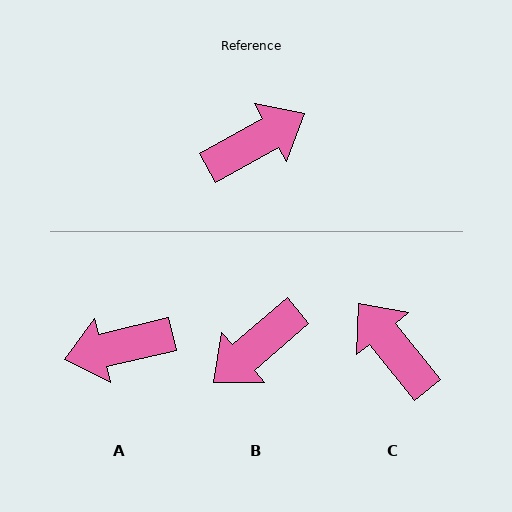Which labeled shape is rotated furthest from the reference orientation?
B, about 169 degrees away.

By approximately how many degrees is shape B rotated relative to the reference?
Approximately 169 degrees clockwise.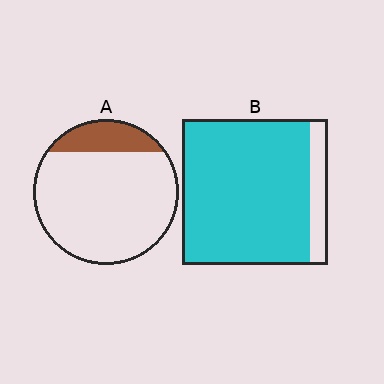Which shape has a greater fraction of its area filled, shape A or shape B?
Shape B.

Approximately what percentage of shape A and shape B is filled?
A is approximately 15% and B is approximately 90%.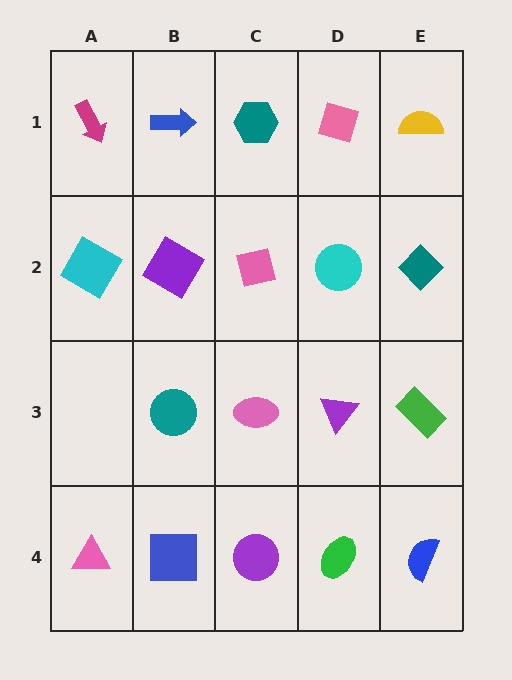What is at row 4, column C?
A purple circle.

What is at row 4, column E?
A blue semicircle.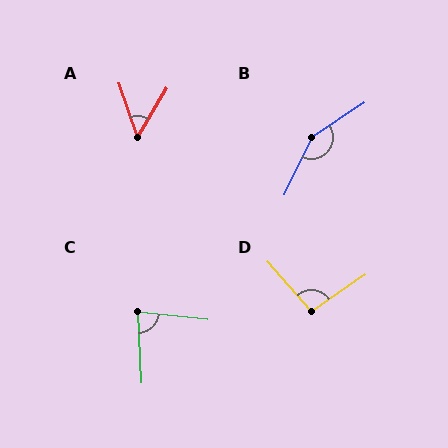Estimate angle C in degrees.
Approximately 81 degrees.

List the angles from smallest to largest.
A (49°), C (81°), D (97°), B (148°).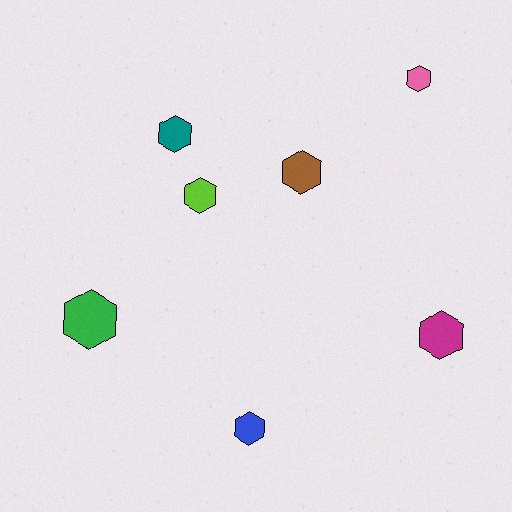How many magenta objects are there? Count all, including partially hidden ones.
There is 1 magenta object.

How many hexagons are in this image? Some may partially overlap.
There are 7 hexagons.